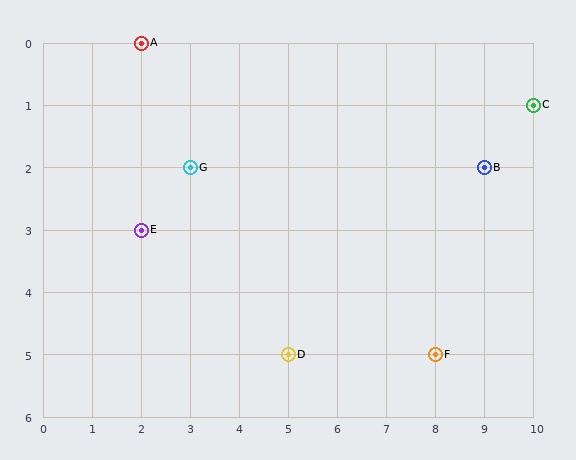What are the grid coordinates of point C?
Point C is at grid coordinates (10, 1).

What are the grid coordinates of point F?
Point F is at grid coordinates (8, 5).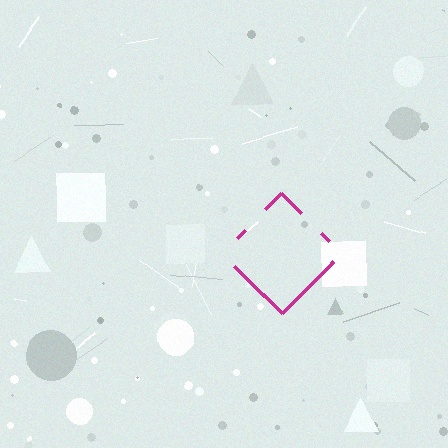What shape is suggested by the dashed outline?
The dashed outline suggests a diamond.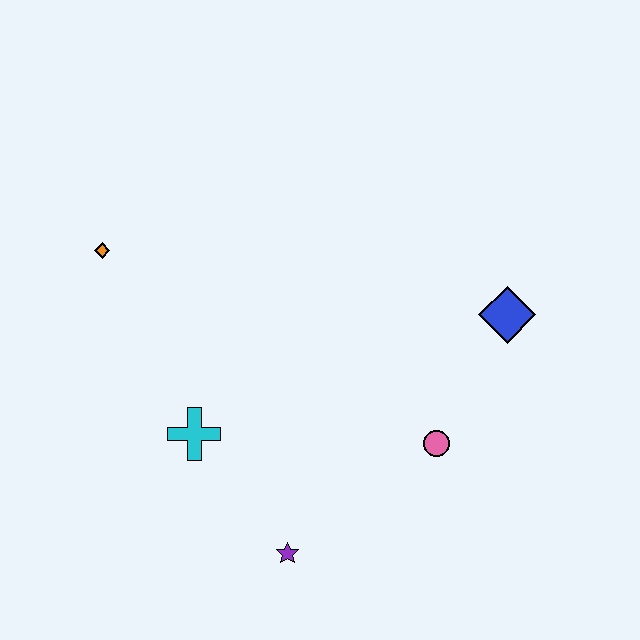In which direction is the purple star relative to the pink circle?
The purple star is to the left of the pink circle.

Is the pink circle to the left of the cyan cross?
No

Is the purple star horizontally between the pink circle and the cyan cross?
Yes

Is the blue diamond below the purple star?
No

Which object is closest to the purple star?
The cyan cross is closest to the purple star.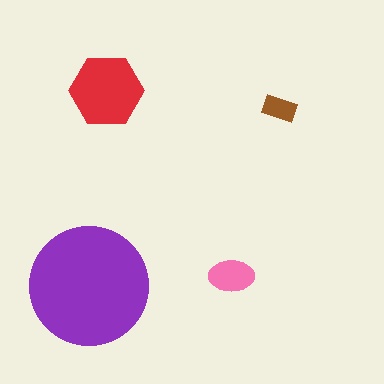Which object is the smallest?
The brown rectangle.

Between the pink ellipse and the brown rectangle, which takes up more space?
The pink ellipse.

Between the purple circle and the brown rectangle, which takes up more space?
The purple circle.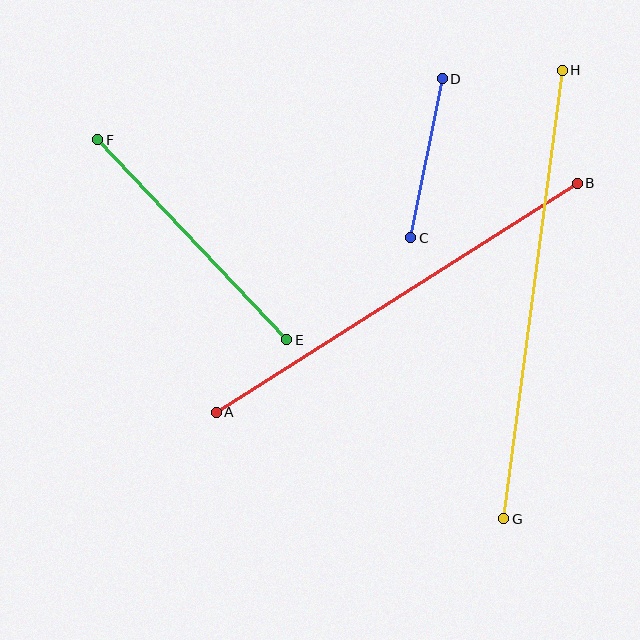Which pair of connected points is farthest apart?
Points G and H are farthest apart.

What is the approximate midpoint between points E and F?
The midpoint is at approximately (192, 240) pixels.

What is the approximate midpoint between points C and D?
The midpoint is at approximately (427, 158) pixels.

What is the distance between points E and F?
The distance is approximately 275 pixels.